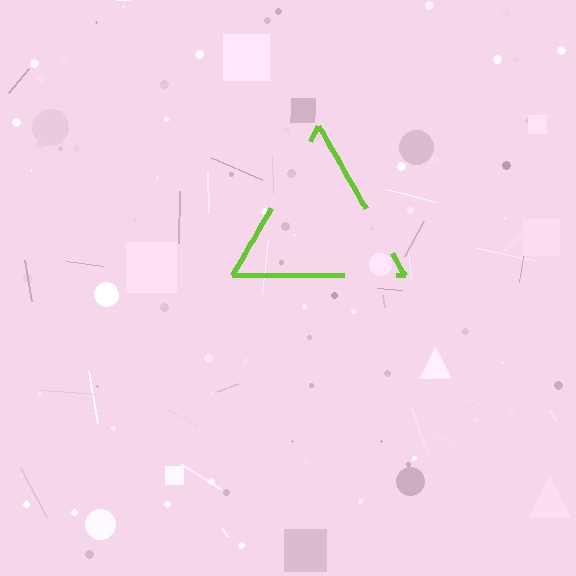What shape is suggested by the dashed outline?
The dashed outline suggests a triangle.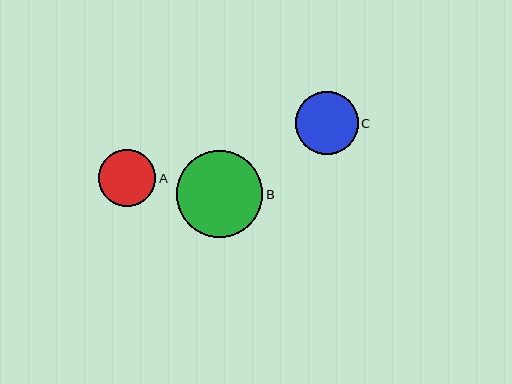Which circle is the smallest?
Circle A is the smallest with a size of approximately 57 pixels.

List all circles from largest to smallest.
From largest to smallest: B, C, A.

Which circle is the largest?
Circle B is the largest with a size of approximately 87 pixels.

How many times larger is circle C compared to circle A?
Circle C is approximately 1.1 times the size of circle A.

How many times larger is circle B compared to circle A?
Circle B is approximately 1.5 times the size of circle A.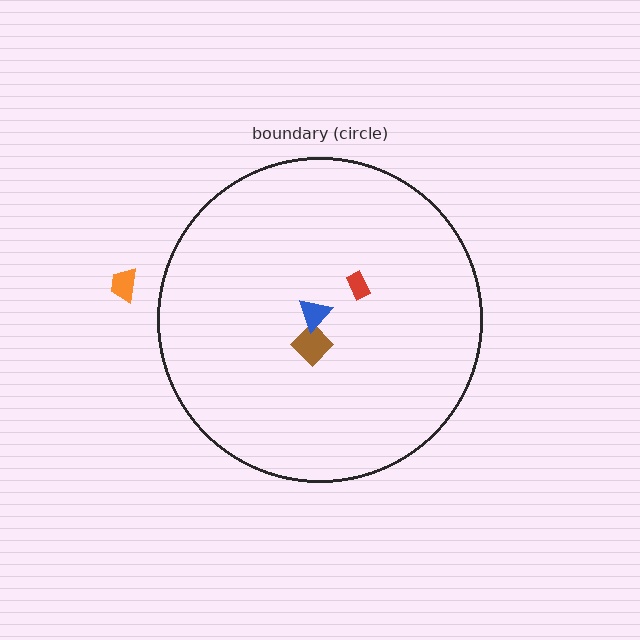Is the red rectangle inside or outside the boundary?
Inside.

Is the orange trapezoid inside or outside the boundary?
Outside.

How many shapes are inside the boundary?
3 inside, 1 outside.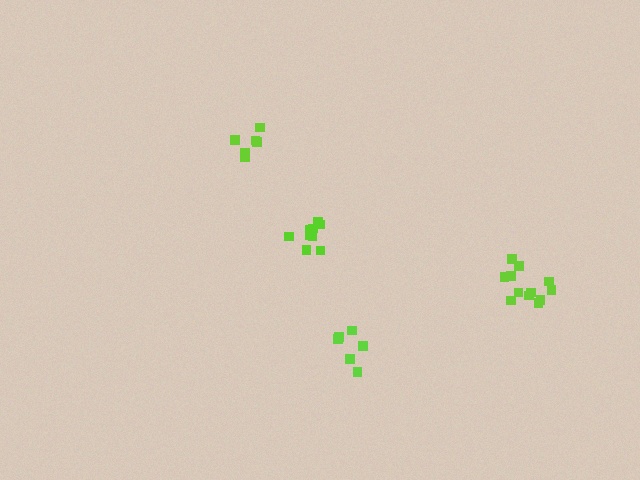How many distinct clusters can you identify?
There are 4 distinct clusters.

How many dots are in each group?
Group 1: 12 dots, Group 2: 6 dots, Group 3: 6 dots, Group 4: 9 dots (33 total).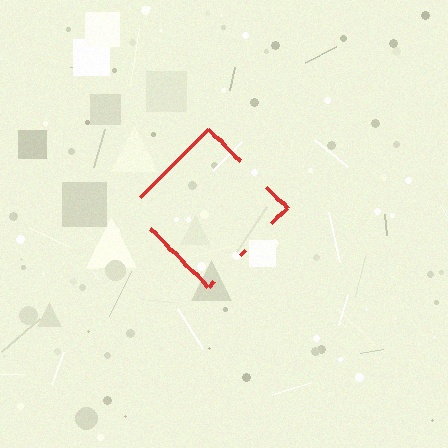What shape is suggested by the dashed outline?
The dashed outline suggests a diamond.